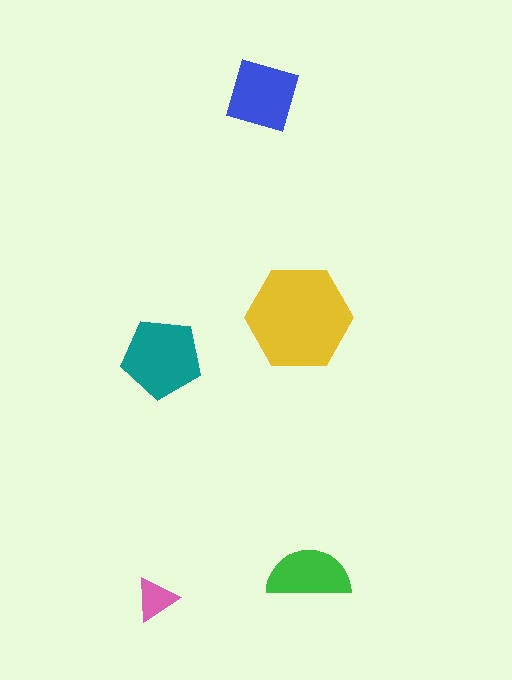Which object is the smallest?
The pink triangle.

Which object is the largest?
The yellow hexagon.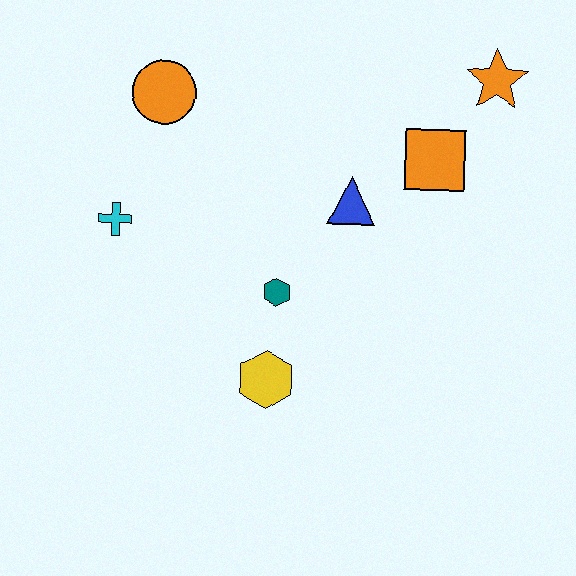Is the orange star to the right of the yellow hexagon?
Yes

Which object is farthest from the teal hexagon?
The orange star is farthest from the teal hexagon.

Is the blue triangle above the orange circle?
No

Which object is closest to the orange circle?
The cyan cross is closest to the orange circle.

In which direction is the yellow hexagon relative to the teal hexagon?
The yellow hexagon is below the teal hexagon.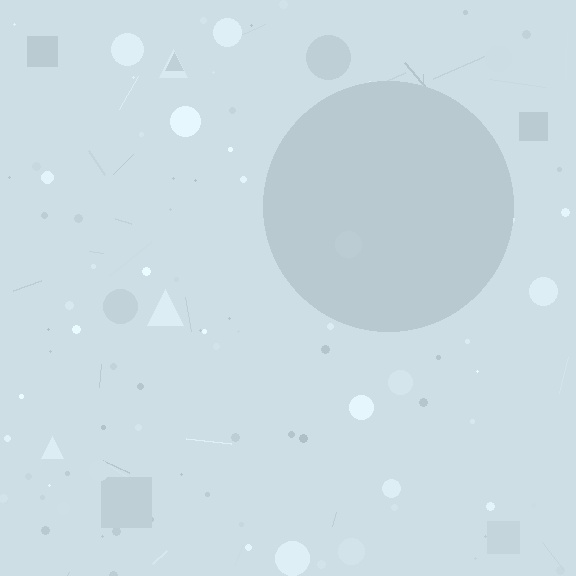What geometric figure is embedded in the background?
A circle is embedded in the background.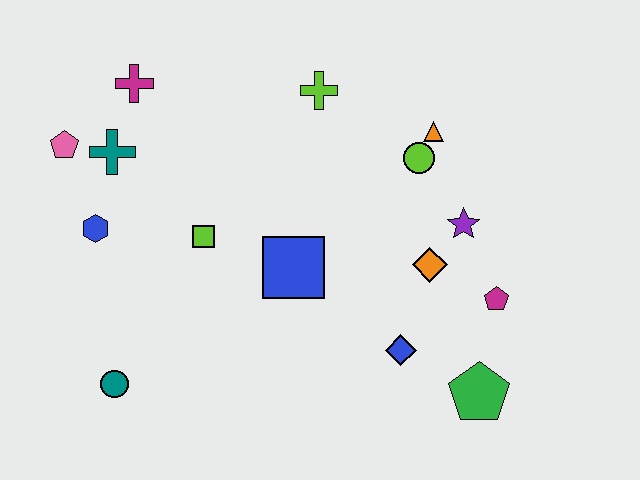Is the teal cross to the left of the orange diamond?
Yes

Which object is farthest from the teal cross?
The green pentagon is farthest from the teal cross.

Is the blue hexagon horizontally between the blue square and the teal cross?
No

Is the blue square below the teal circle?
No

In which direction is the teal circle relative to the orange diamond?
The teal circle is to the left of the orange diamond.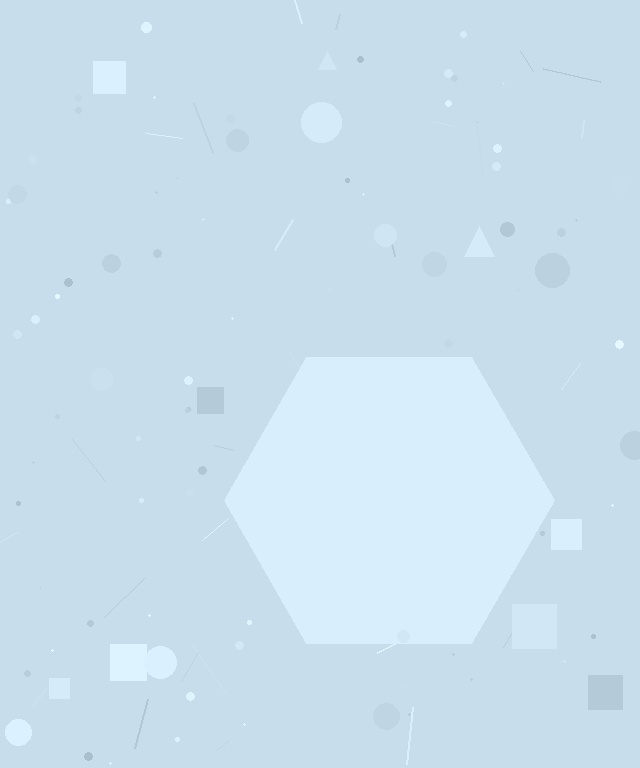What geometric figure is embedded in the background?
A hexagon is embedded in the background.